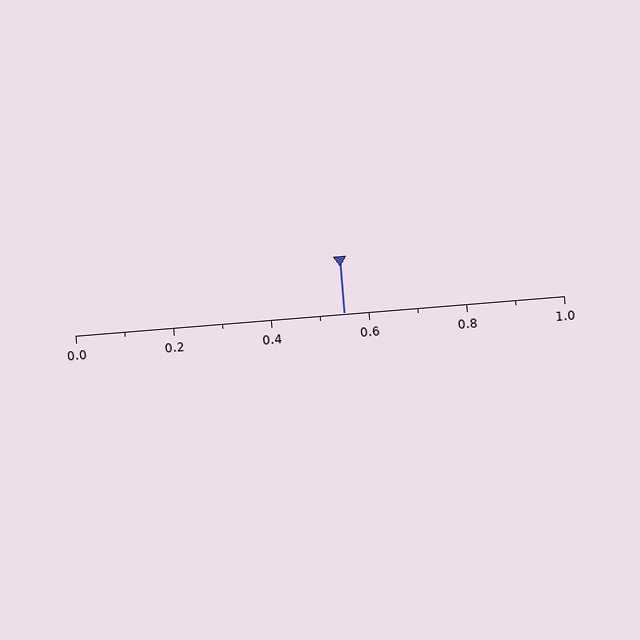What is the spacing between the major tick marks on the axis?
The major ticks are spaced 0.2 apart.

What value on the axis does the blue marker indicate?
The marker indicates approximately 0.55.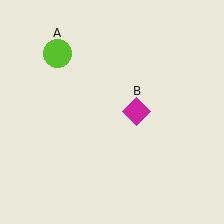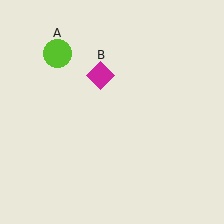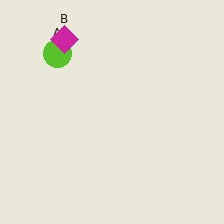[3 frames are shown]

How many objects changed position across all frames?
1 object changed position: magenta diamond (object B).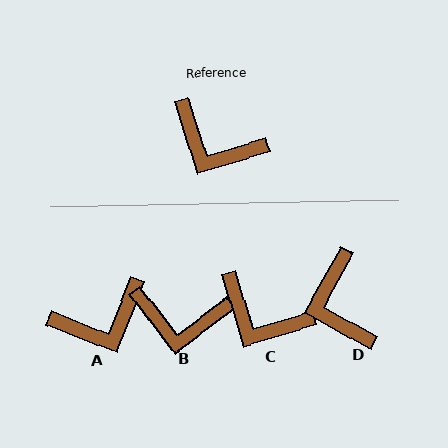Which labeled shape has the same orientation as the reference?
C.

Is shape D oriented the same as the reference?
No, it is off by about 46 degrees.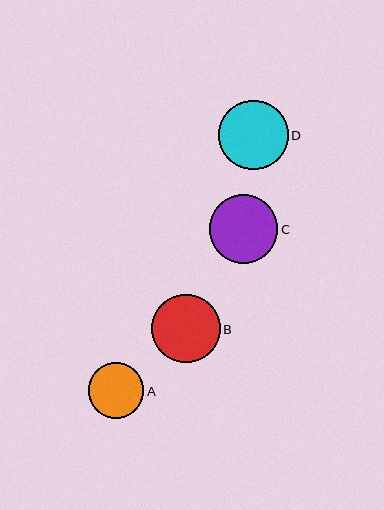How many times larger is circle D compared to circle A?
Circle D is approximately 1.3 times the size of circle A.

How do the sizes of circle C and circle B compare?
Circle C and circle B are approximately the same size.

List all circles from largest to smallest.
From largest to smallest: D, C, B, A.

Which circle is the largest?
Circle D is the largest with a size of approximately 69 pixels.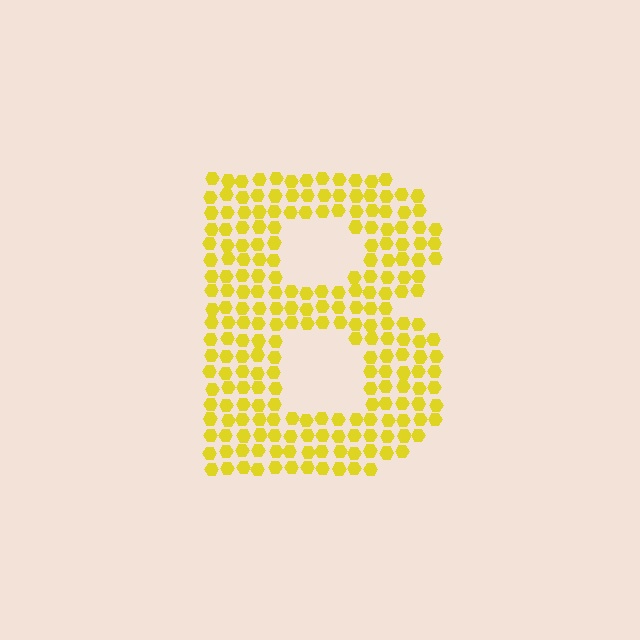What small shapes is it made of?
It is made of small hexagons.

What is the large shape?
The large shape is the letter B.